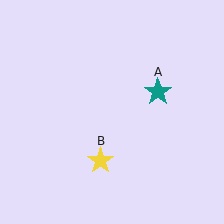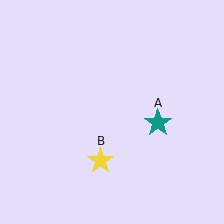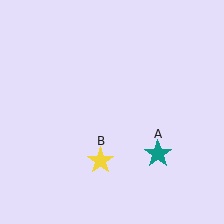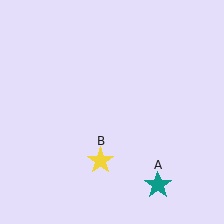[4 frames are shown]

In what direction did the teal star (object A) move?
The teal star (object A) moved down.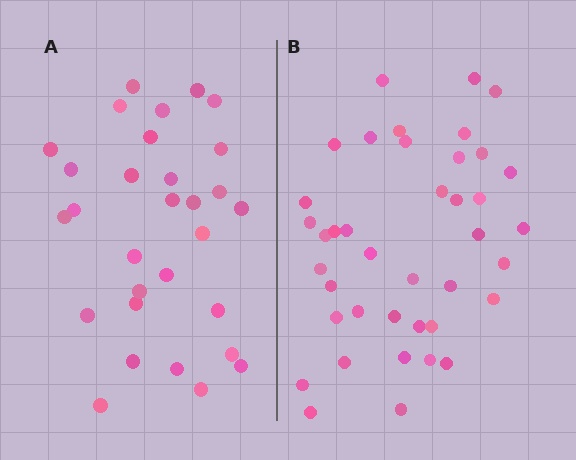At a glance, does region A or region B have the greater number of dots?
Region B (the right region) has more dots.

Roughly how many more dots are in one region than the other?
Region B has roughly 10 or so more dots than region A.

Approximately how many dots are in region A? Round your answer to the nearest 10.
About 30 dots.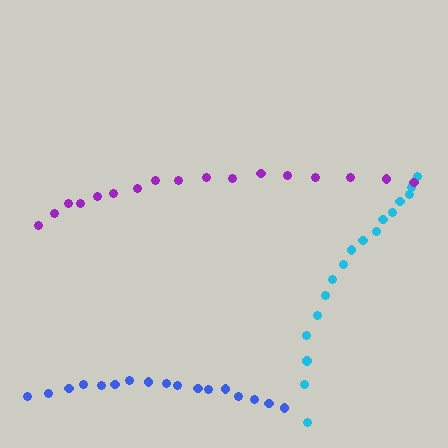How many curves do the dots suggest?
There are 3 distinct paths.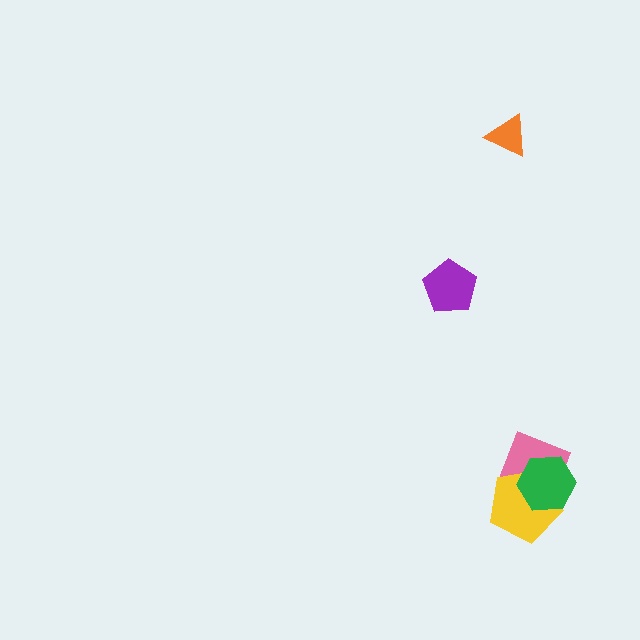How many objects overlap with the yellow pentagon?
2 objects overlap with the yellow pentagon.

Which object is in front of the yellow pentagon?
The green hexagon is in front of the yellow pentagon.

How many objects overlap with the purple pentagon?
0 objects overlap with the purple pentagon.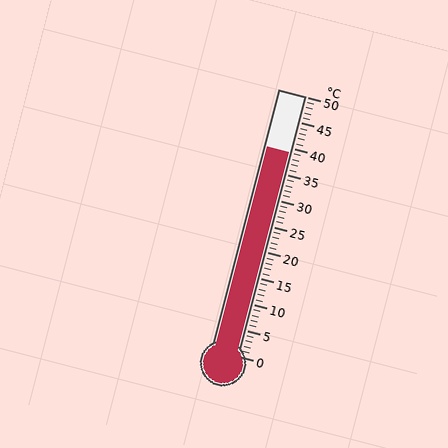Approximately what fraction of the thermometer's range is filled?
The thermometer is filled to approximately 80% of its range.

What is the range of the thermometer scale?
The thermometer scale ranges from 0°C to 50°C.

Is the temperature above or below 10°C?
The temperature is above 10°C.